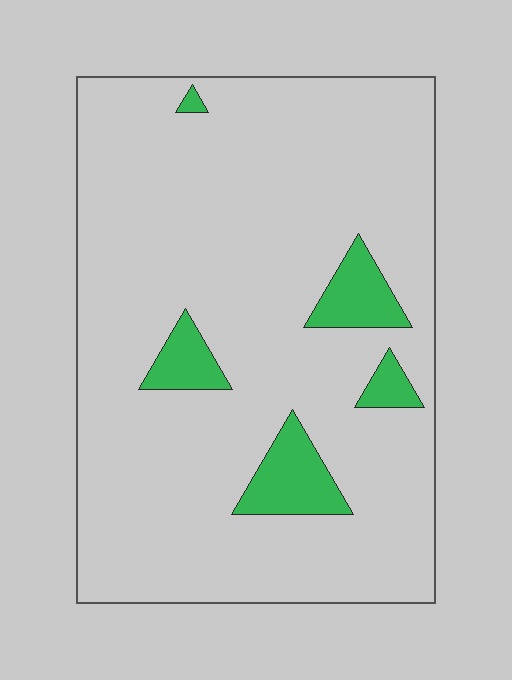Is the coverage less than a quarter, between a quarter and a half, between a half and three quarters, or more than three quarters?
Less than a quarter.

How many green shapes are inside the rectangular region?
5.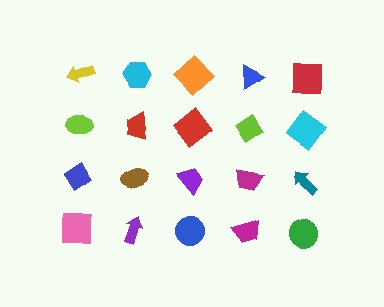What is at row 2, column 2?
A red trapezoid.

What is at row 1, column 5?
A red square.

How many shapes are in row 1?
5 shapes.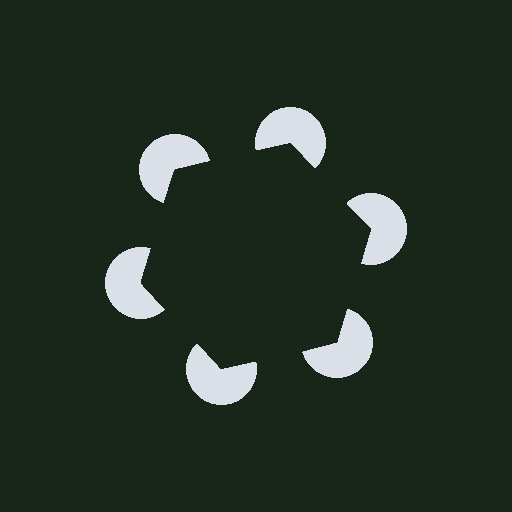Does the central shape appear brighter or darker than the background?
It typically appears slightly darker than the background, even though no actual brightness change is drawn.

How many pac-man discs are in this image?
There are 6 — one at each vertex of the illusory hexagon.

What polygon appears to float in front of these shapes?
An illusory hexagon — its edges are inferred from the aligned wedge cuts in the pac-man discs, not physically drawn.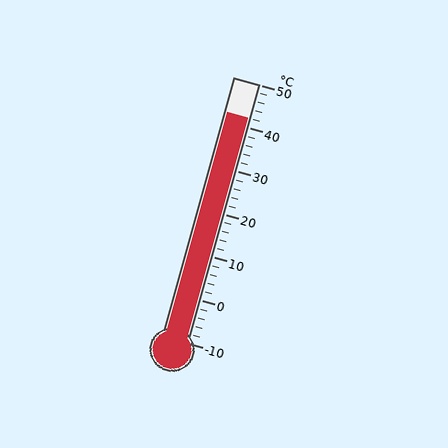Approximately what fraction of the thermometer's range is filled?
The thermometer is filled to approximately 85% of its range.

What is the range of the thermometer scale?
The thermometer scale ranges from -10°C to 50°C.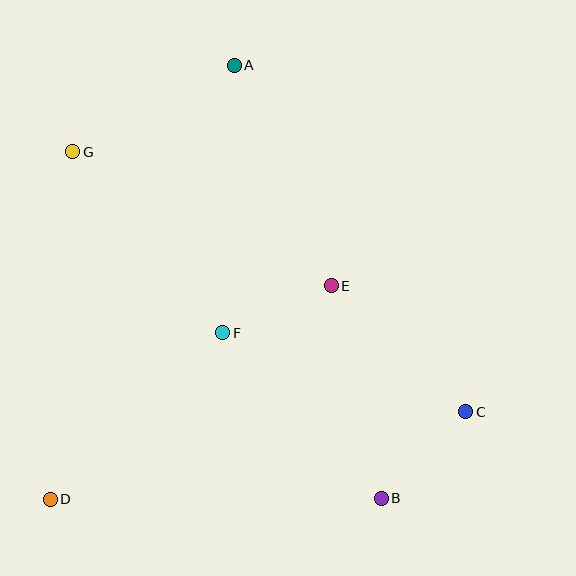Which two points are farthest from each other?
Points C and G are farthest from each other.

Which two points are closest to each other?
Points E and F are closest to each other.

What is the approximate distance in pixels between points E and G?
The distance between E and G is approximately 291 pixels.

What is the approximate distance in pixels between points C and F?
The distance between C and F is approximately 256 pixels.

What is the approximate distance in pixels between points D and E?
The distance between D and E is approximately 353 pixels.